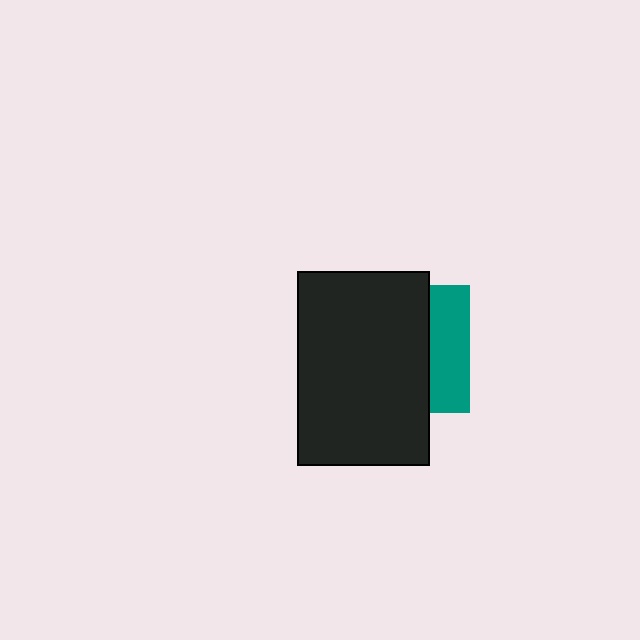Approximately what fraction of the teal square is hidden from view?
Roughly 69% of the teal square is hidden behind the black rectangle.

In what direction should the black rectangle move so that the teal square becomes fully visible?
The black rectangle should move left. That is the shortest direction to clear the overlap and leave the teal square fully visible.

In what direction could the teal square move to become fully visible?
The teal square could move right. That would shift it out from behind the black rectangle entirely.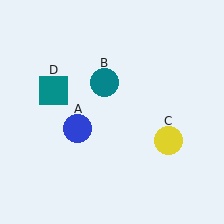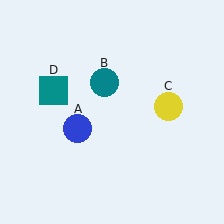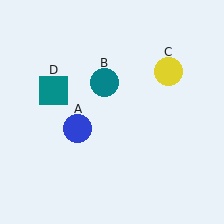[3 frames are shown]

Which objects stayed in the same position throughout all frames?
Blue circle (object A) and teal circle (object B) and teal square (object D) remained stationary.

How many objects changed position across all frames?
1 object changed position: yellow circle (object C).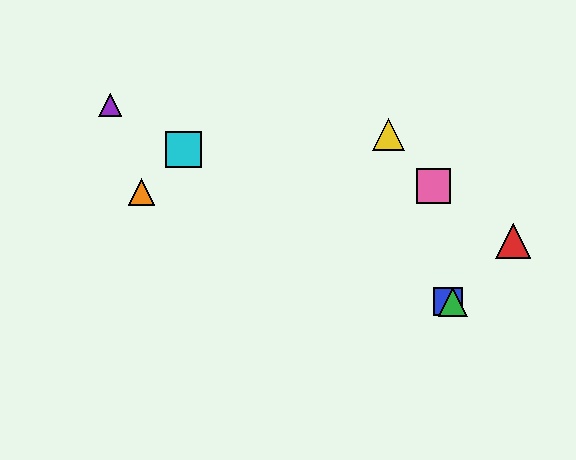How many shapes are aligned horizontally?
2 shapes (the blue square, the green triangle) are aligned horizontally.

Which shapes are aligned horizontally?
The blue square, the green triangle are aligned horizontally.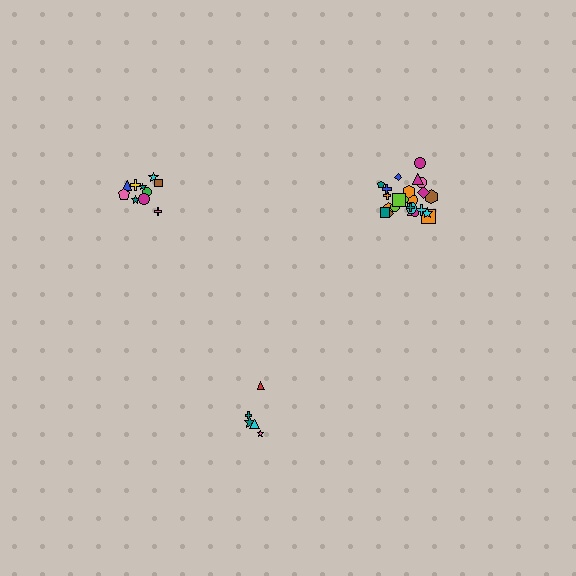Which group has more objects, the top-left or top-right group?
The top-right group.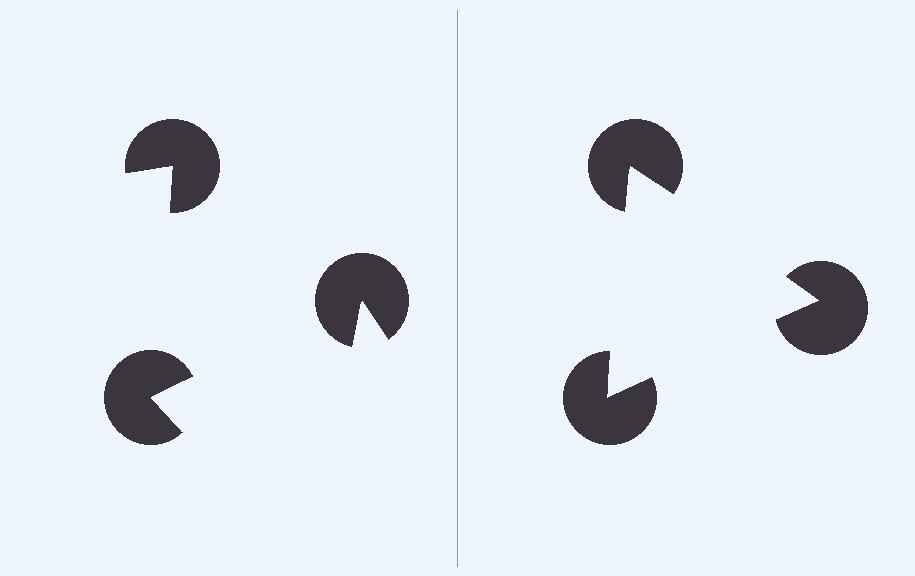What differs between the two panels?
The pac-man discs are positioned identically on both sides; only the wedge orientations differ. On the right they align to a triangle; on the left they are misaligned.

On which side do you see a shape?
An illusory triangle appears on the right side. On the left side the wedge cuts are rotated, so no coherent shape forms.